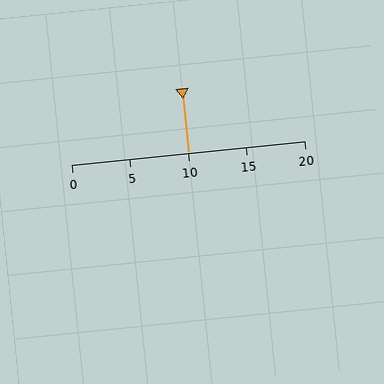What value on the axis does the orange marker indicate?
The marker indicates approximately 10.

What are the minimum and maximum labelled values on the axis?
The axis runs from 0 to 20.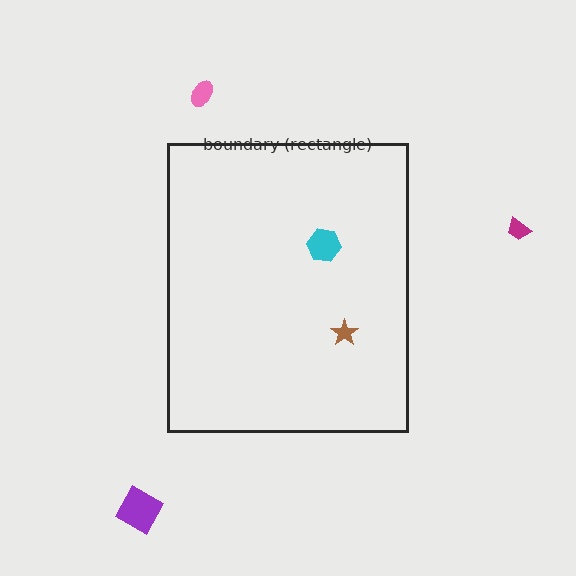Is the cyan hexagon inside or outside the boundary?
Inside.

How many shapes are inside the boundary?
2 inside, 3 outside.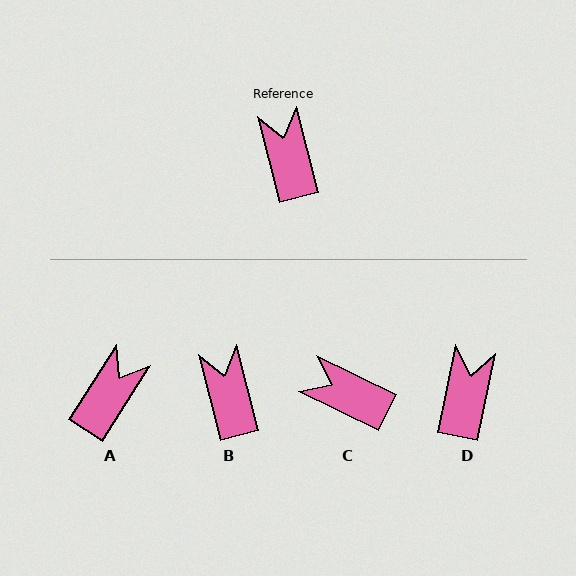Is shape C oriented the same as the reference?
No, it is off by about 50 degrees.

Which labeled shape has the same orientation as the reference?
B.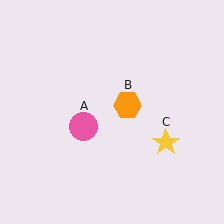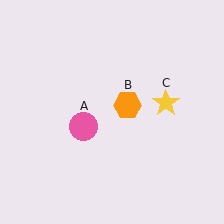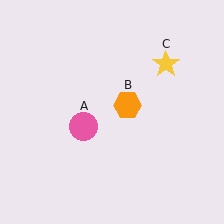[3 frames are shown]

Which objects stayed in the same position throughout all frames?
Pink circle (object A) and orange hexagon (object B) remained stationary.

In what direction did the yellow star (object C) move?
The yellow star (object C) moved up.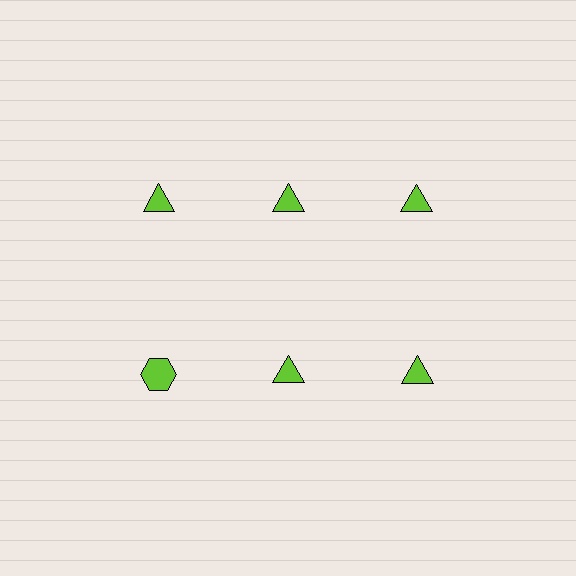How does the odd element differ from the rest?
It has a different shape: hexagon instead of triangle.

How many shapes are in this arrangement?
There are 6 shapes arranged in a grid pattern.